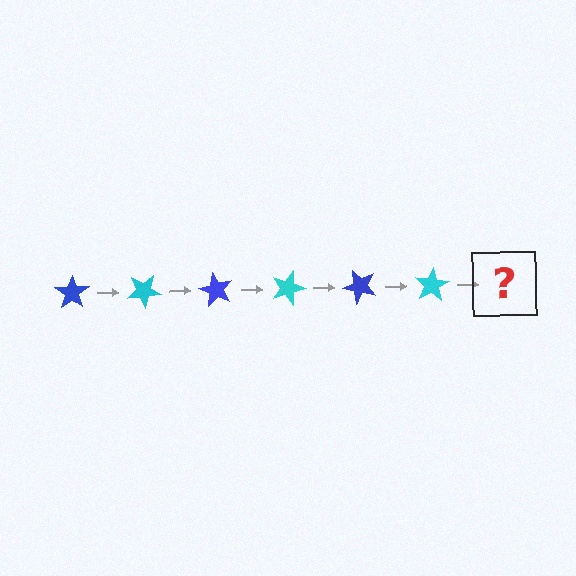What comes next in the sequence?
The next element should be a blue star, rotated 180 degrees from the start.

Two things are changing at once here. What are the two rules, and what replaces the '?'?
The two rules are that it rotates 30 degrees each step and the color cycles through blue and cyan. The '?' should be a blue star, rotated 180 degrees from the start.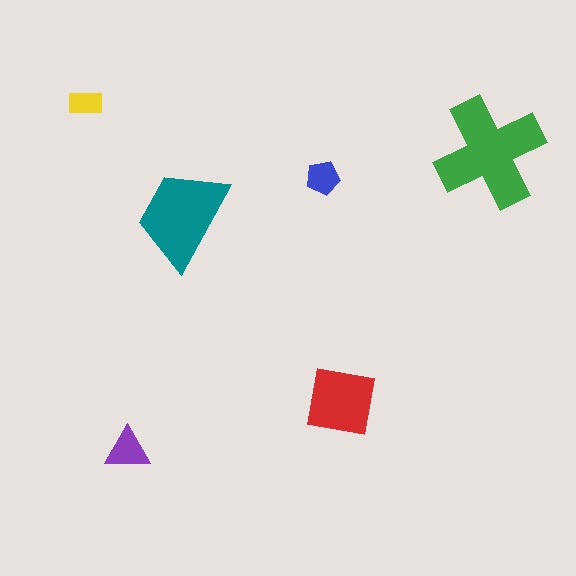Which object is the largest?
The green cross.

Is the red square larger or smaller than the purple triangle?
Larger.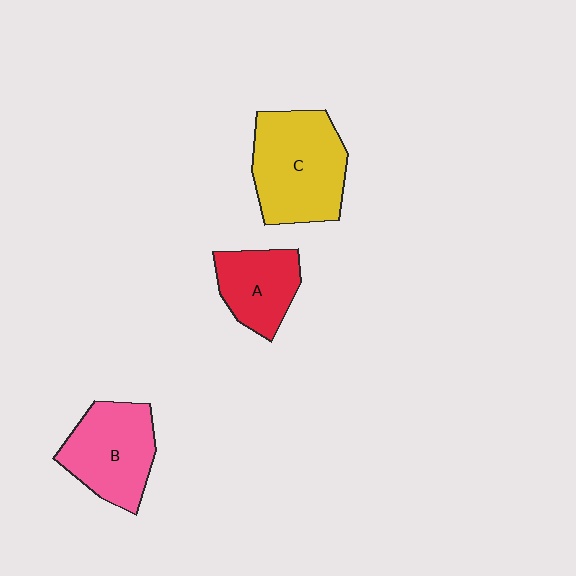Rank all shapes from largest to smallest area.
From largest to smallest: C (yellow), B (pink), A (red).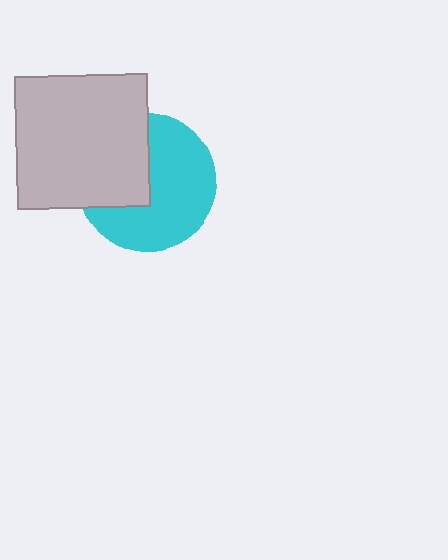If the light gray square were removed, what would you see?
You would see the complete cyan circle.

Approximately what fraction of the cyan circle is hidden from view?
Roughly 39% of the cyan circle is hidden behind the light gray square.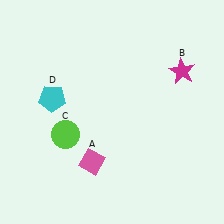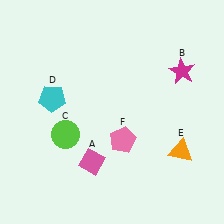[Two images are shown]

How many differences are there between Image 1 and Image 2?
There are 2 differences between the two images.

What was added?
An orange triangle (E), a pink pentagon (F) were added in Image 2.